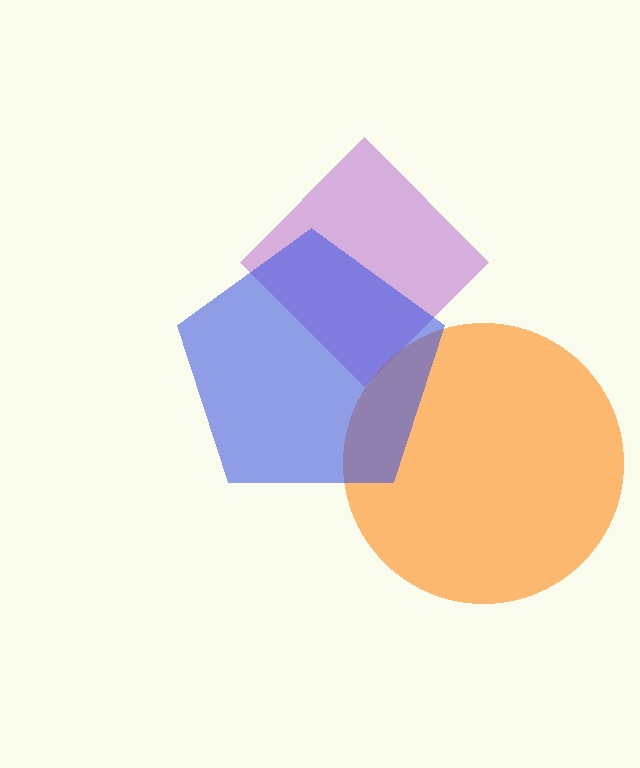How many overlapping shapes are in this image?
There are 3 overlapping shapes in the image.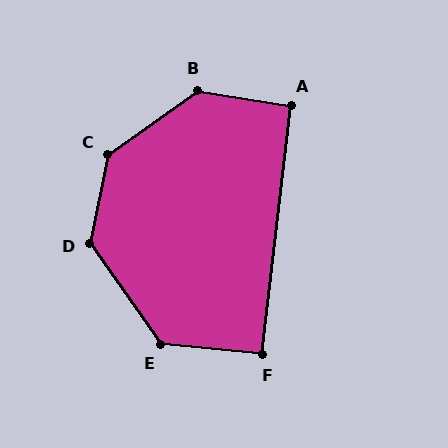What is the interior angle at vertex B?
Approximately 136 degrees (obtuse).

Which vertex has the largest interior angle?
C, at approximately 137 degrees.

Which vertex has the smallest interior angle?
F, at approximately 91 degrees.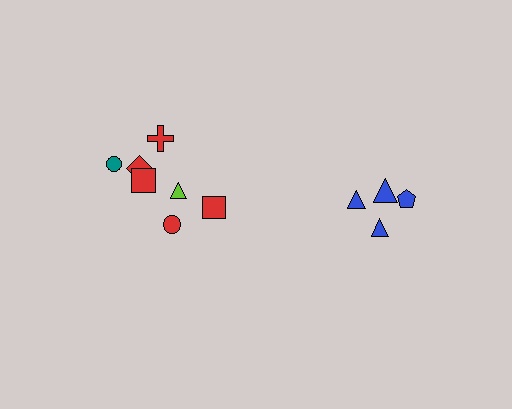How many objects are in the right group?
There are 4 objects.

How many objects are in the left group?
There are 7 objects.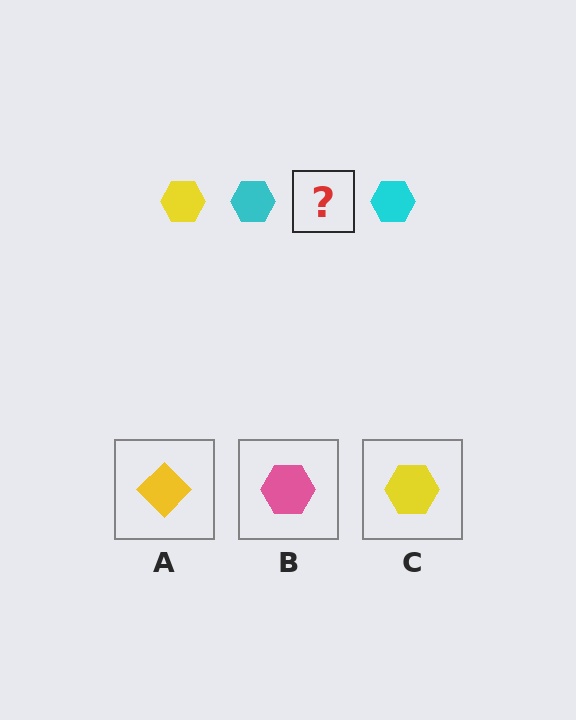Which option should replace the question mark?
Option C.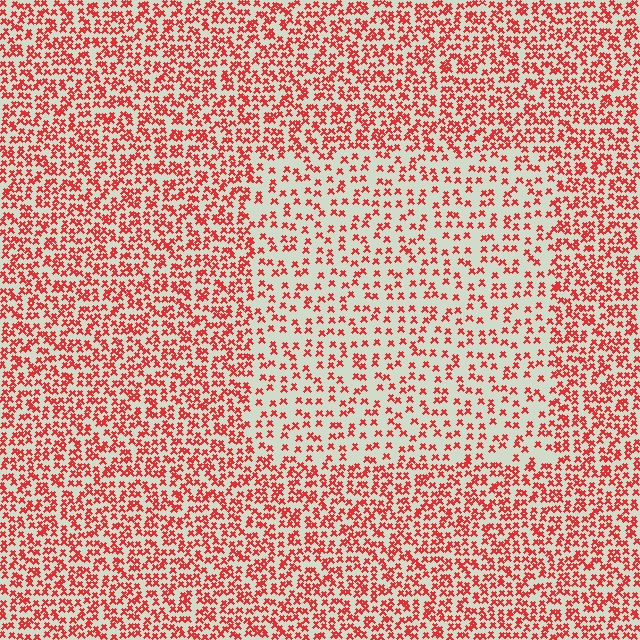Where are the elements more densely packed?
The elements are more densely packed outside the rectangle boundary.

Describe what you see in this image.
The image contains small red elements arranged at two different densities. A rectangle-shaped region is visible where the elements are less densely packed than the surrounding area.